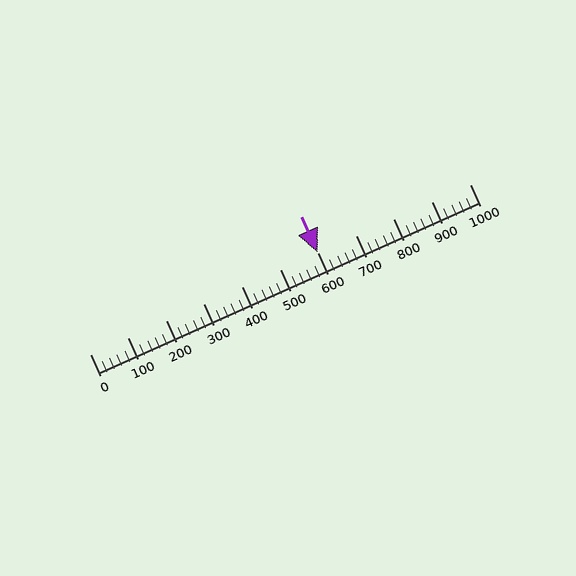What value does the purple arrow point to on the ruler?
The purple arrow points to approximately 600.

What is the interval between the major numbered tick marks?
The major tick marks are spaced 100 units apart.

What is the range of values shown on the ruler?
The ruler shows values from 0 to 1000.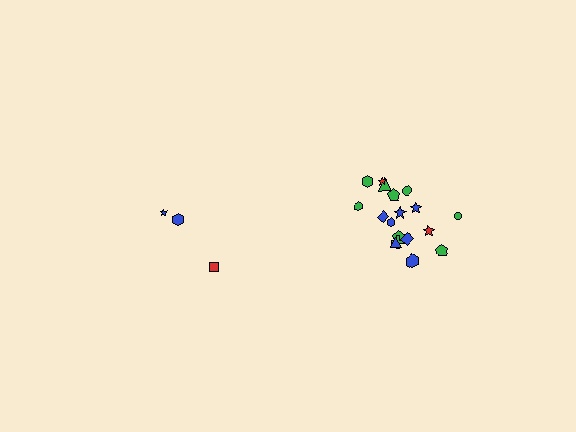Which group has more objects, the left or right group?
The right group.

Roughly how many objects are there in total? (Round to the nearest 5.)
Roughly 20 objects in total.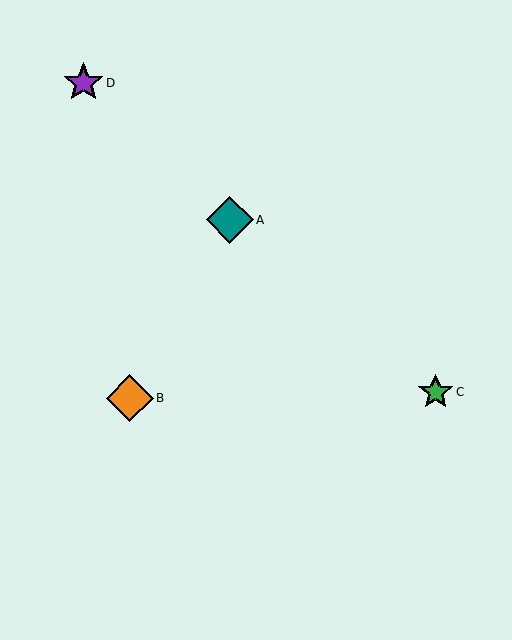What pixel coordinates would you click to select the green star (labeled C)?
Click at (436, 392) to select the green star C.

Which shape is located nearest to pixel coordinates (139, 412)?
The orange diamond (labeled B) at (130, 398) is nearest to that location.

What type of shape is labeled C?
Shape C is a green star.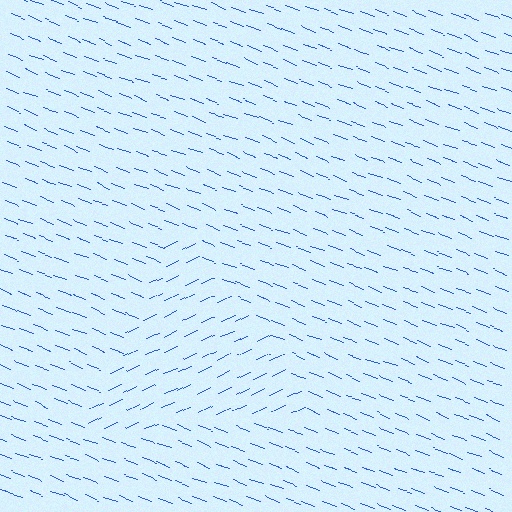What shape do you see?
I see a triangle.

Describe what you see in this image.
The image is filled with small blue line segments. A triangle region in the image has lines oriented differently from the surrounding lines, creating a visible texture boundary.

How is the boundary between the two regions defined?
The boundary is defined purely by a change in line orientation (approximately 45 degrees difference). All lines are the same color and thickness.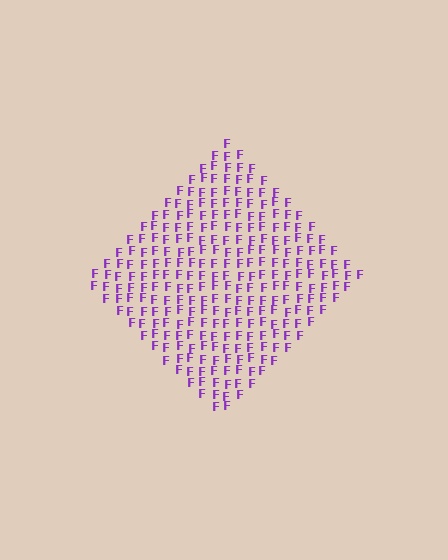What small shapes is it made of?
It is made of small letter F's.